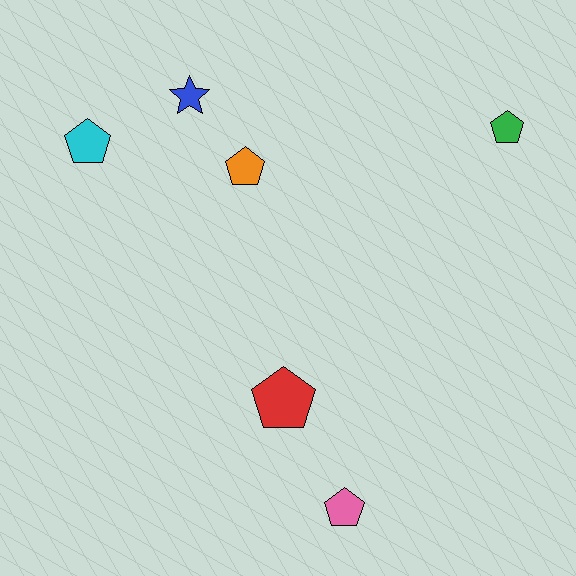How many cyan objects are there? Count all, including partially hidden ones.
There is 1 cyan object.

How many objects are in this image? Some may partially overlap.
There are 6 objects.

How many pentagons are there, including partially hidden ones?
There are 5 pentagons.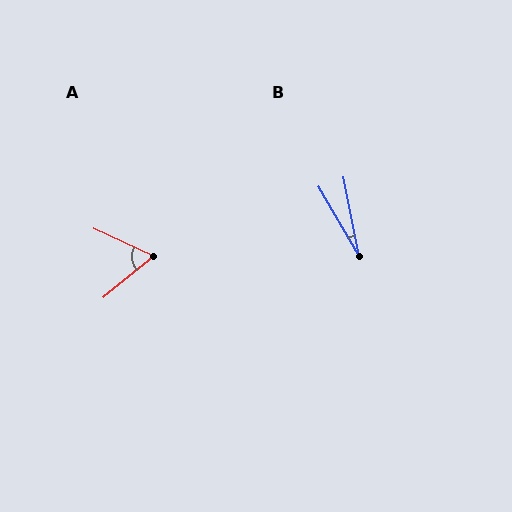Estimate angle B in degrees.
Approximately 19 degrees.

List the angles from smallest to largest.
B (19°), A (64°).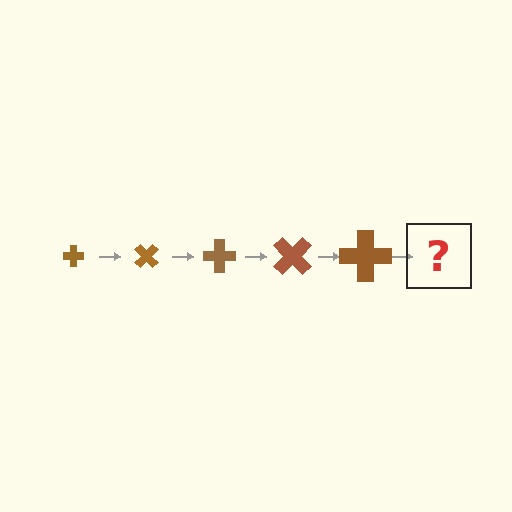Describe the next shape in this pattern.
It should be a cross, larger than the previous one and rotated 225 degrees from the start.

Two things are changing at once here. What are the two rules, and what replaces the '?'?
The two rules are that the cross grows larger each step and it rotates 45 degrees each step. The '?' should be a cross, larger than the previous one and rotated 225 degrees from the start.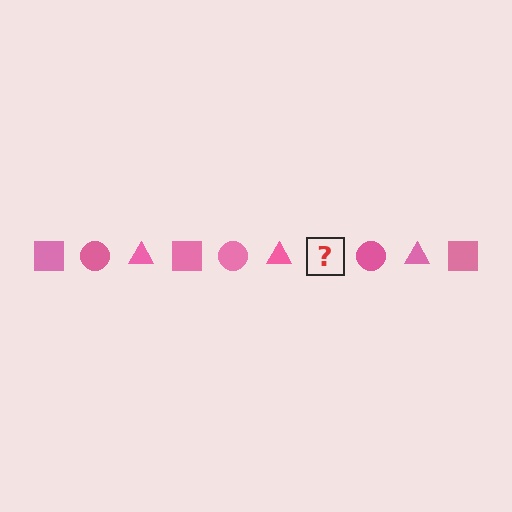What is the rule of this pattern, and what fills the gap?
The rule is that the pattern cycles through square, circle, triangle shapes in pink. The gap should be filled with a pink square.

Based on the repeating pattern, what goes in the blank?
The blank should be a pink square.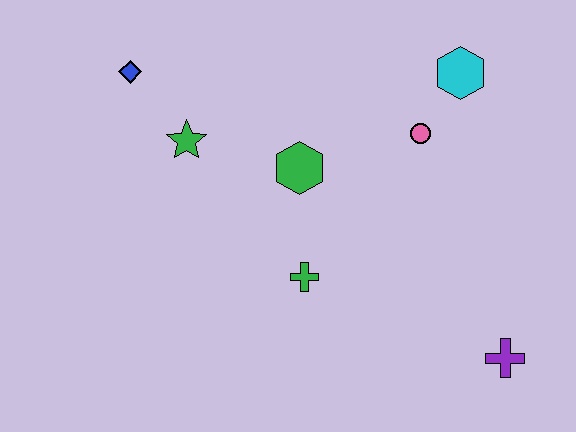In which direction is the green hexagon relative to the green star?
The green hexagon is to the right of the green star.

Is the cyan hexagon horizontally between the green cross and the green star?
No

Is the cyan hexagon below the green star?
No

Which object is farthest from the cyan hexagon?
The blue diamond is farthest from the cyan hexagon.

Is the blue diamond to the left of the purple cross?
Yes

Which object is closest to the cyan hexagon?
The pink circle is closest to the cyan hexagon.